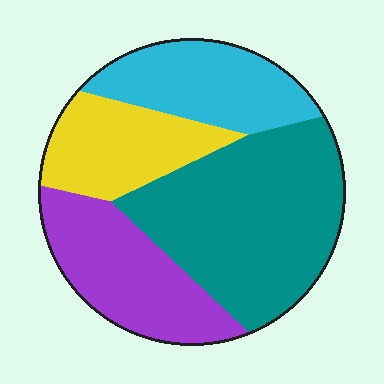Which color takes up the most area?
Teal, at roughly 40%.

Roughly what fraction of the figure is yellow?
Yellow takes up about one sixth (1/6) of the figure.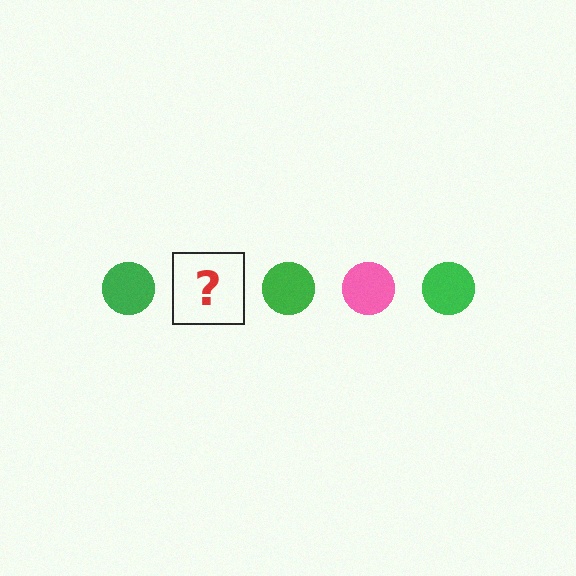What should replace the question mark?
The question mark should be replaced with a pink circle.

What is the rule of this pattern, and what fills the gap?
The rule is that the pattern cycles through green, pink circles. The gap should be filled with a pink circle.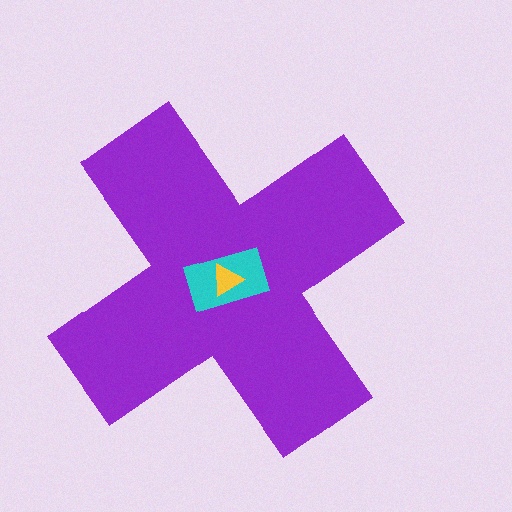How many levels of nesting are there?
3.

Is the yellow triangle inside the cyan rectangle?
Yes.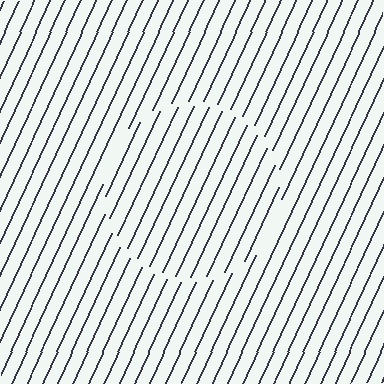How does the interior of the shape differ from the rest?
The interior of the shape contains the same grating, shifted by half a period — the contour is defined by the phase discontinuity where line-ends from the inner and outer gratings abut.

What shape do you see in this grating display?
An illusory circle. The interior of the shape contains the same grating, shifted by half a period — the contour is defined by the phase discontinuity where line-ends from the inner and outer gratings abut.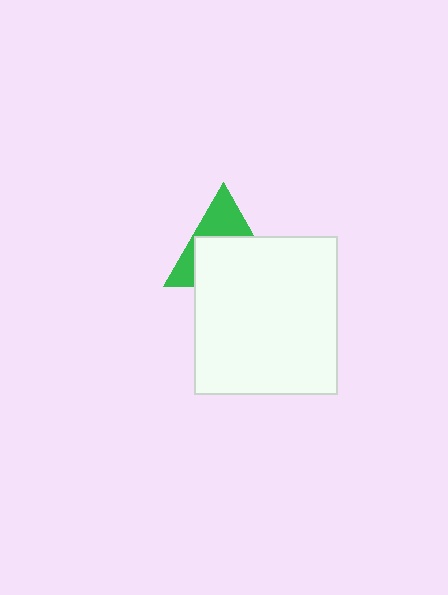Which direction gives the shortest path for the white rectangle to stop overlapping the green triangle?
Moving down gives the shortest separation.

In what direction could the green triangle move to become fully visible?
The green triangle could move up. That would shift it out from behind the white rectangle entirely.